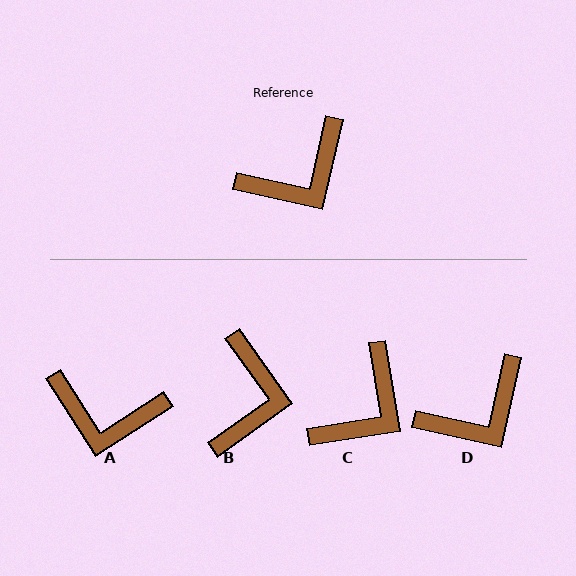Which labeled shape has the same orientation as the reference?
D.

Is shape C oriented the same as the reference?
No, it is off by about 21 degrees.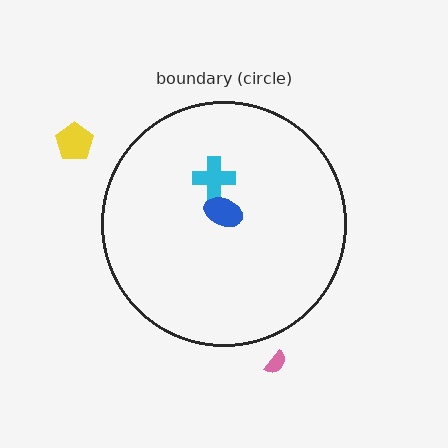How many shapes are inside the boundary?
2 inside, 2 outside.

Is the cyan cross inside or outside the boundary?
Inside.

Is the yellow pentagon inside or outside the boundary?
Outside.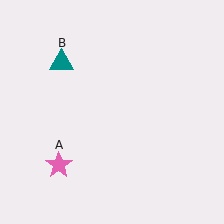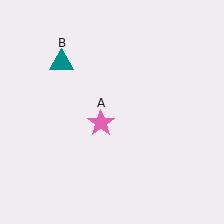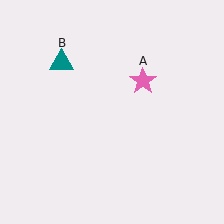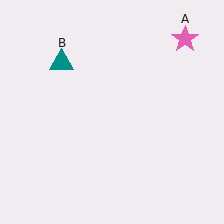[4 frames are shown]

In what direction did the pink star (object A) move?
The pink star (object A) moved up and to the right.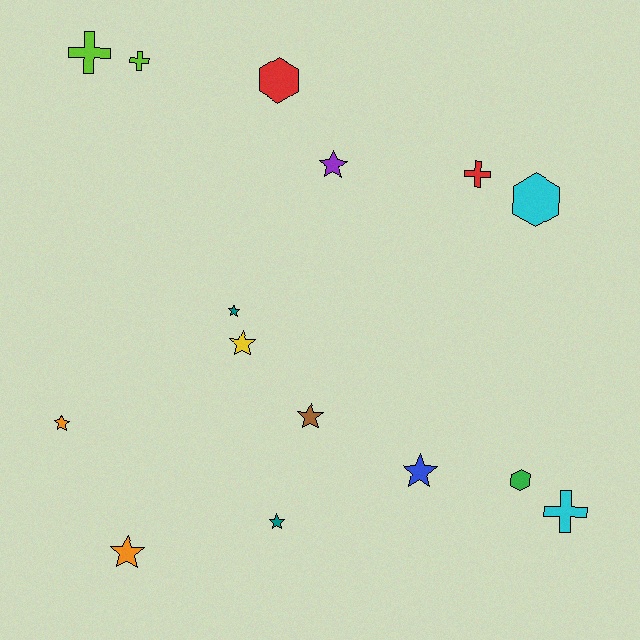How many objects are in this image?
There are 15 objects.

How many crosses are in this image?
There are 4 crosses.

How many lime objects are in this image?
There are 2 lime objects.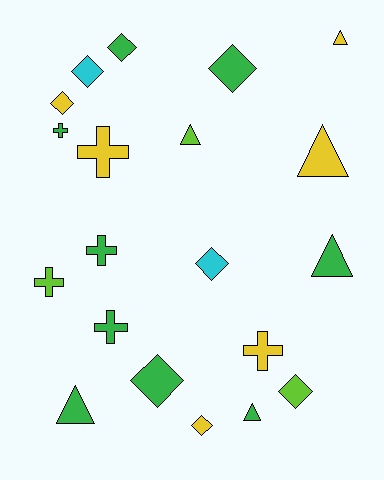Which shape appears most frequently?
Diamond, with 8 objects.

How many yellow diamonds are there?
There are 2 yellow diamonds.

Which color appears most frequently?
Green, with 9 objects.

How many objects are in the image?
There are 20 objects.